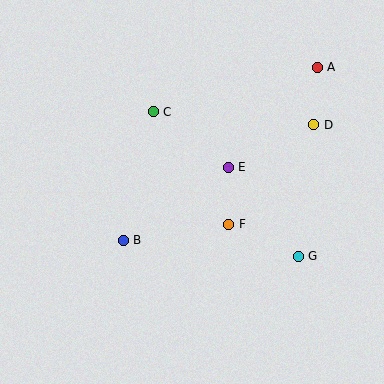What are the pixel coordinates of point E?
Point E is at (228, 167).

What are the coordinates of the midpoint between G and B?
The midpoint between G and B is at (211, 248).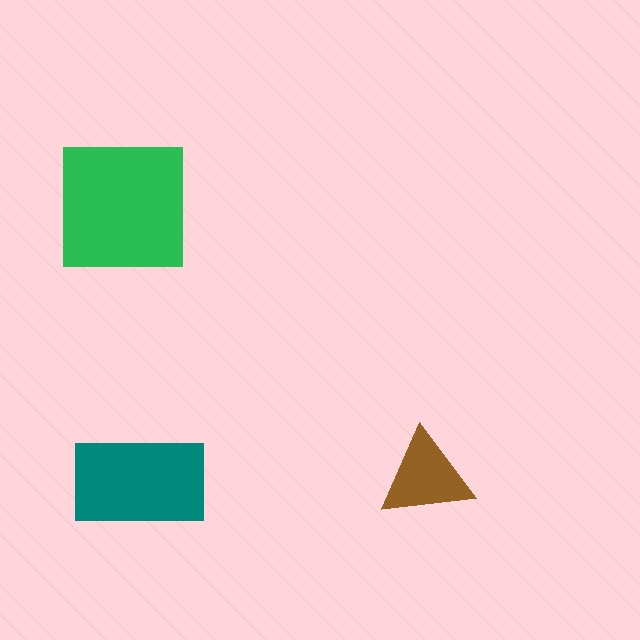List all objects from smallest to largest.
The brown triangle, the teal rectangle, the green square.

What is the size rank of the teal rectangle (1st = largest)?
2nd.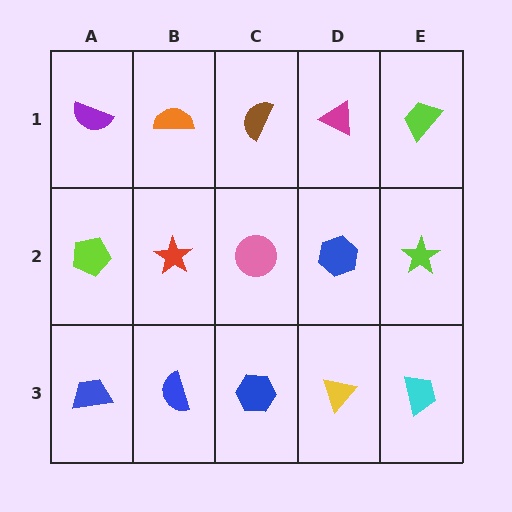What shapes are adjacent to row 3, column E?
A lime star (row 2, column E), a yellow triangle (row 3, column D).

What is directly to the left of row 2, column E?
A blue hexagon.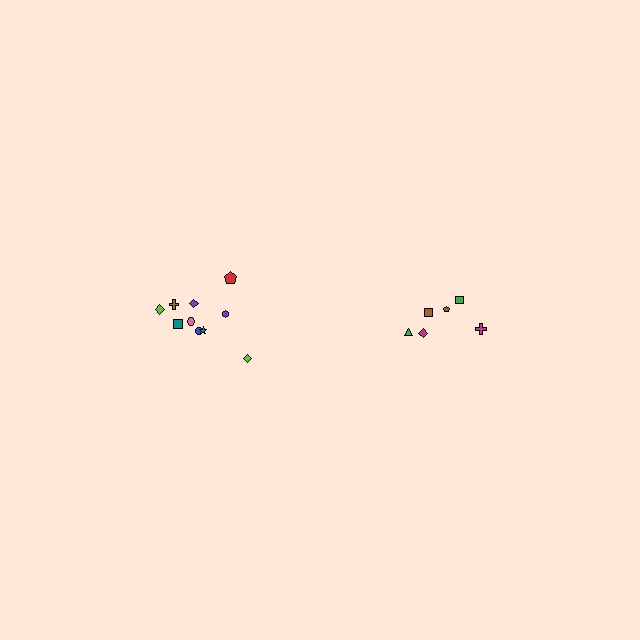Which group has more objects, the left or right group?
The left group.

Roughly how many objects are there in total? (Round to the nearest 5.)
Roughly 15 objects in total.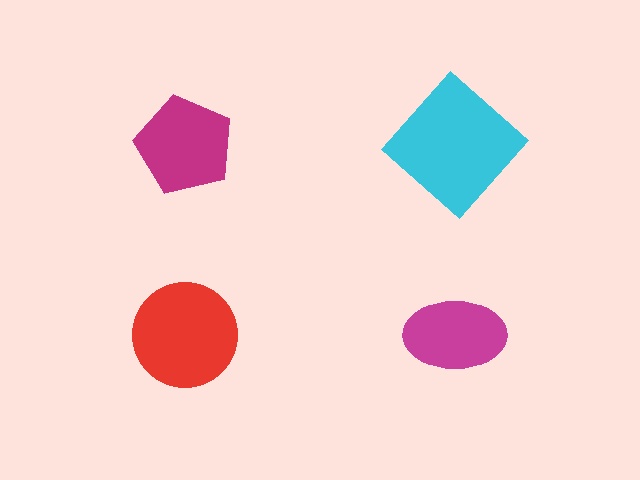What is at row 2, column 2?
A magenta ellipse.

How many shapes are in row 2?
2 shapes.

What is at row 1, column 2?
A cyan diamond.